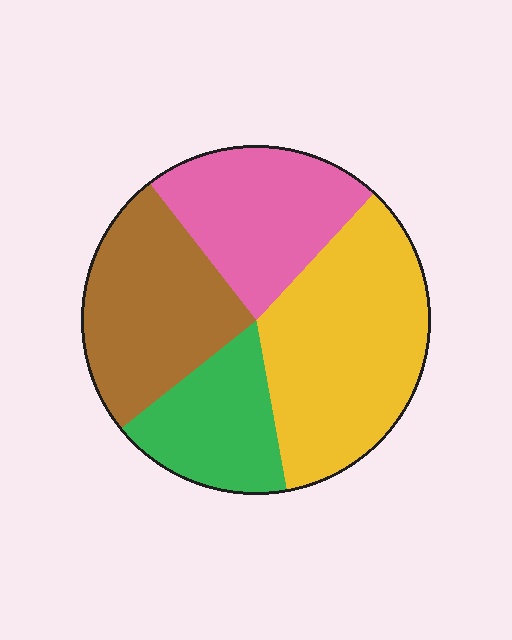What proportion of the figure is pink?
Pink takes up between a sixth and a third of the figure.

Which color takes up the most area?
Yellow, at roughly 35%.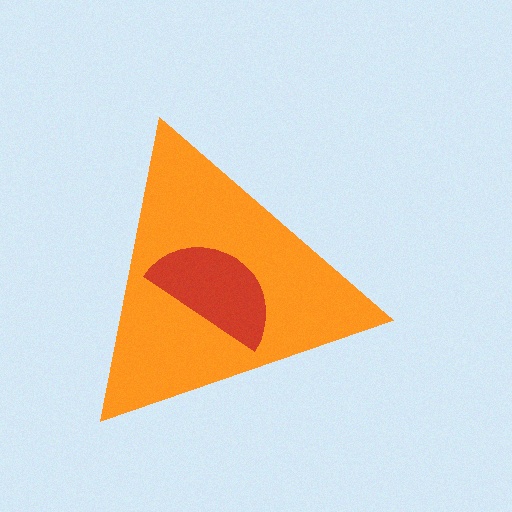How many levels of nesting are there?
2.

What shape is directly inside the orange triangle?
The red semicircle.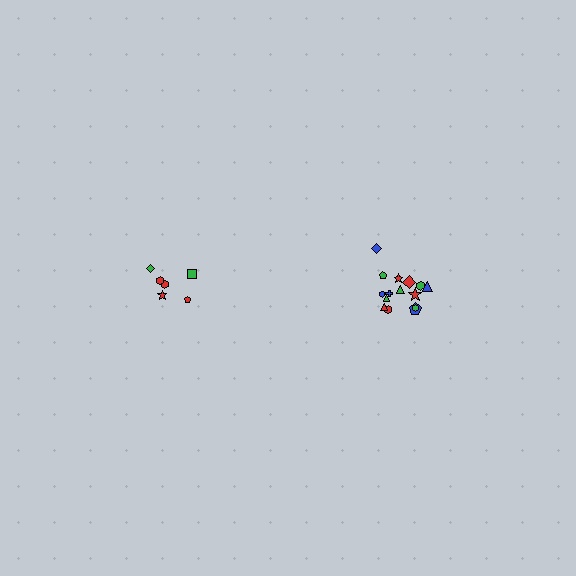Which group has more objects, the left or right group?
The right group.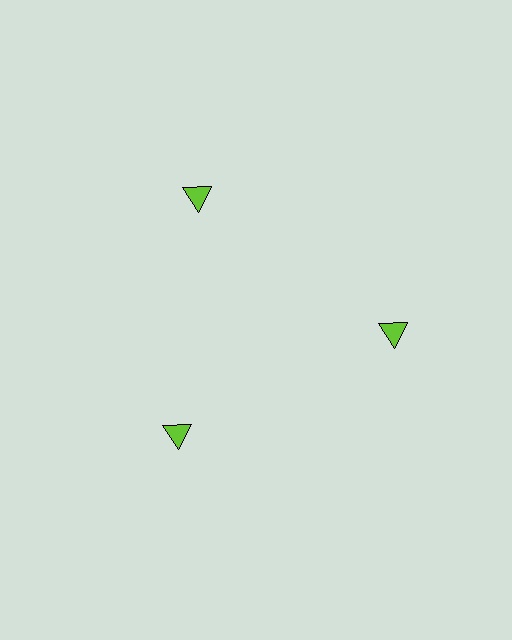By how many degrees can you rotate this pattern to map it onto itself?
The pattern maps onto itself every 120 degrees of rotation.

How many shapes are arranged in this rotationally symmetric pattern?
There are 3 shapes, arranged in 3 groups of 1.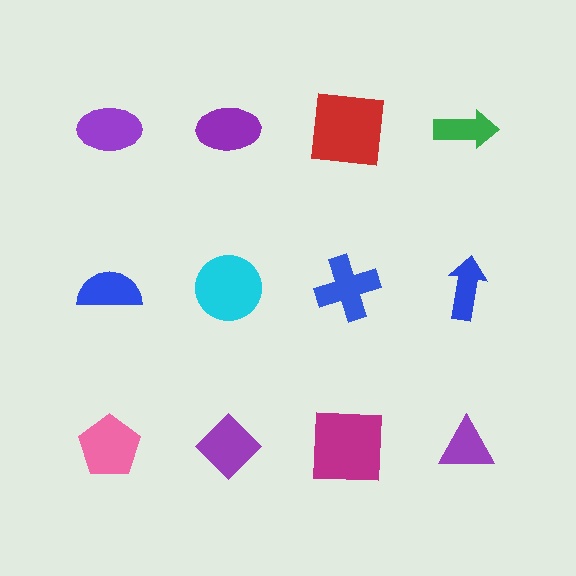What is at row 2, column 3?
A blue cross.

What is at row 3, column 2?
A purple diamond.